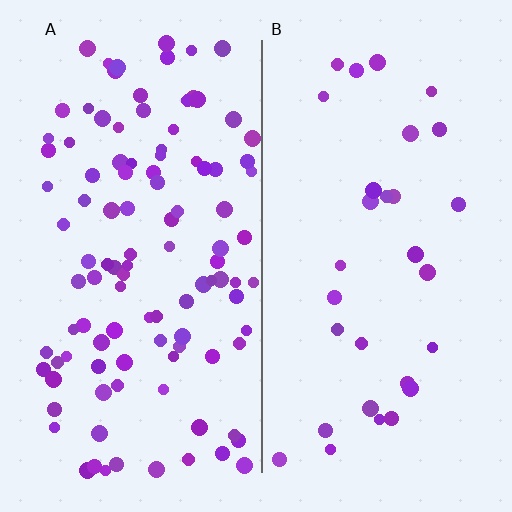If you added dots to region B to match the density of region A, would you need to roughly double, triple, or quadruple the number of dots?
Approximately quadruple.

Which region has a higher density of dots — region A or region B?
A (the left).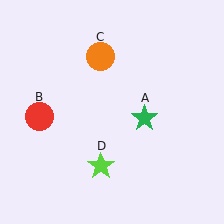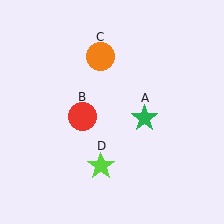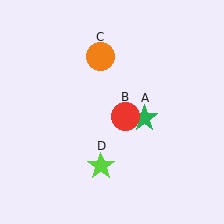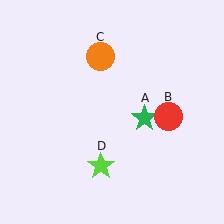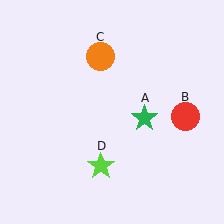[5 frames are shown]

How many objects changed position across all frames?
1 object changed position: red circle (object B).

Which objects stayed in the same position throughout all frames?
Green star (object A) and orange circle (object C) and lime star (object D) remained stationary.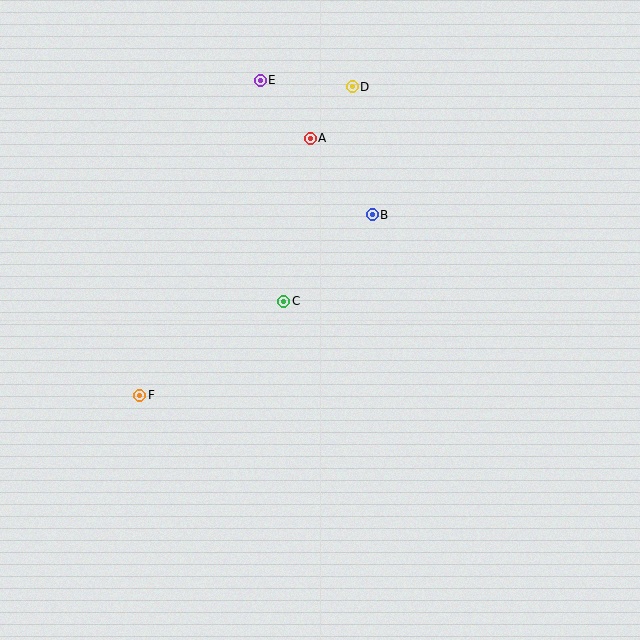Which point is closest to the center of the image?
Point C at (284, 301) is closest to the center.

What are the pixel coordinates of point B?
Point B is at (372, 215).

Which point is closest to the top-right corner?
Point D is closest to the top-right corner.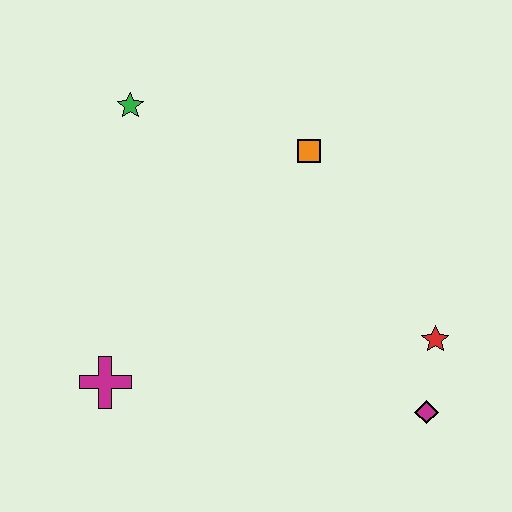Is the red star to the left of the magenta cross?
No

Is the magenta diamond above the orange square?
No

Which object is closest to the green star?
The orange square is closest to the green star.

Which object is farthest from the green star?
The magenta diamond is farthest from the green star.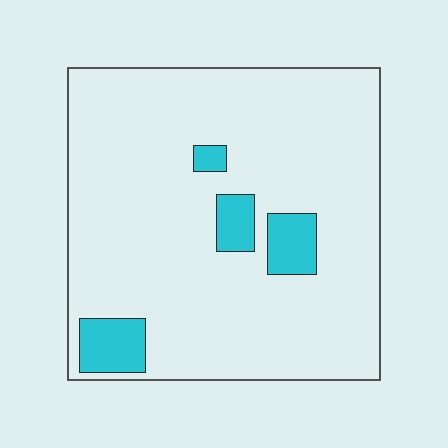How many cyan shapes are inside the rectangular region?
4.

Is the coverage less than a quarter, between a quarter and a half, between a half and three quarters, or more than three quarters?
Less than a quarter.